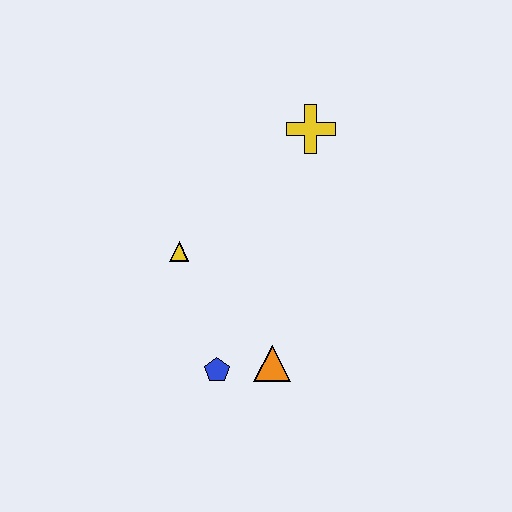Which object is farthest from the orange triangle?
The yellow cross is farthest from the orange triangle.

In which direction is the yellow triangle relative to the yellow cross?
The yellow triangle is to the left of the yellow cross.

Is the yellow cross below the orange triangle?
No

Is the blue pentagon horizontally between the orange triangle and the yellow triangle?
Yes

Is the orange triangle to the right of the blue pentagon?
Yes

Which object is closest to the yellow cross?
The yellow triangle is closest to the yellow cross.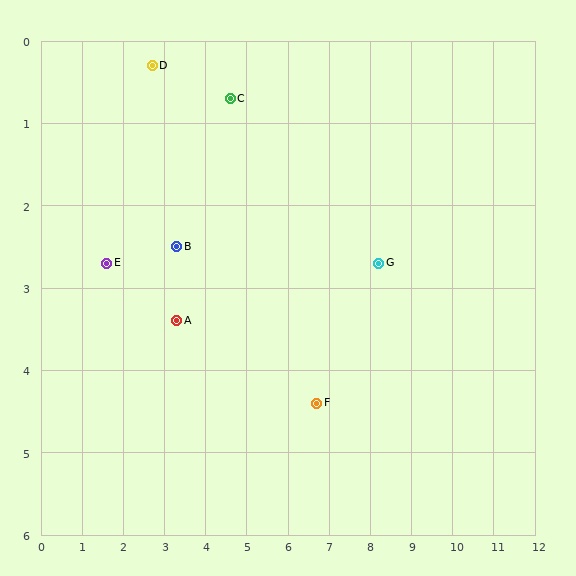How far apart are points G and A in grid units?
Points G and A are about 4.9 grid units apart.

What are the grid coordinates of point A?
Point A is at approximately (3.3, 3.4).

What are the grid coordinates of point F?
Point F is at approximately (6.7, 4.4).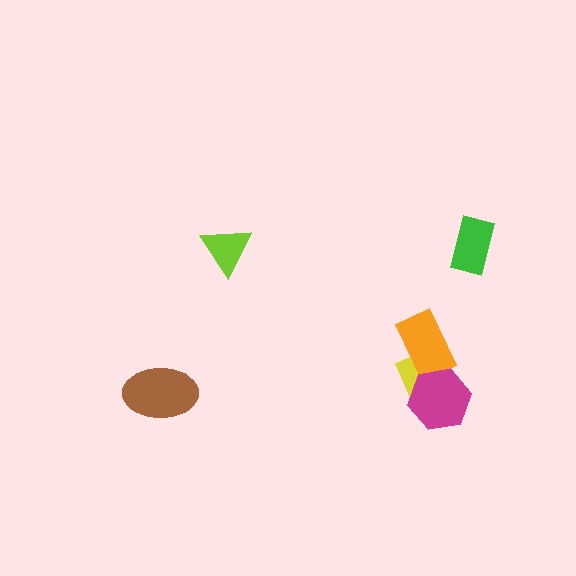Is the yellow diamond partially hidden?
Yes, it is partially covered by another shape.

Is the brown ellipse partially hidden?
No, no other shape covers it.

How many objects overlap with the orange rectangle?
2 objects overlap with the orange rectangle.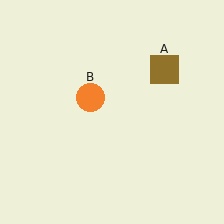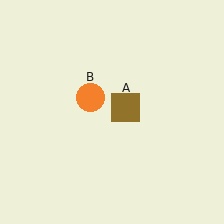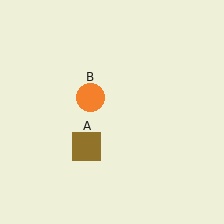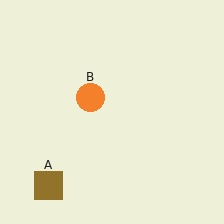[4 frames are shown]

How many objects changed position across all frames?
1 object changed position: brown square (object A).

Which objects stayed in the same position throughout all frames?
Orange circle (object B) remained stationary.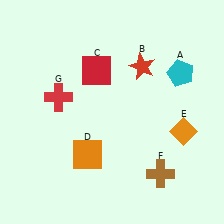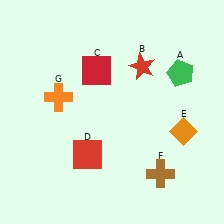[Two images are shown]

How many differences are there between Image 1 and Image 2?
There are 3 differences between the two images.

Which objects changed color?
A changed from cyan to green. D changed from orange to red. G changed from red to orange.